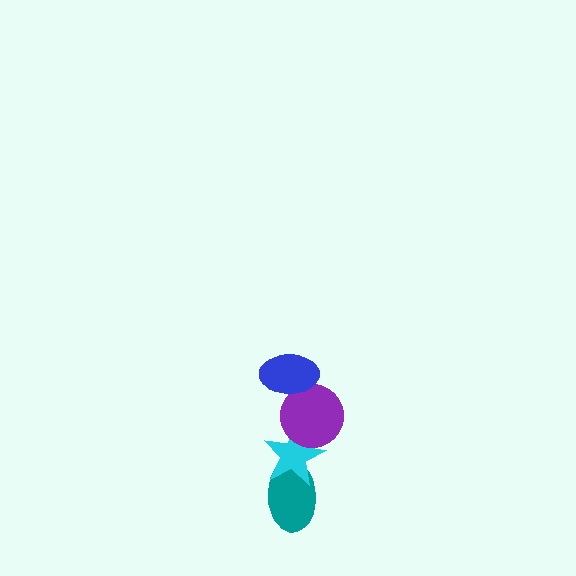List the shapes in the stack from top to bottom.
From top to bottom: the blue ellipse, the purple circle, the cyan star, the teal ellipse.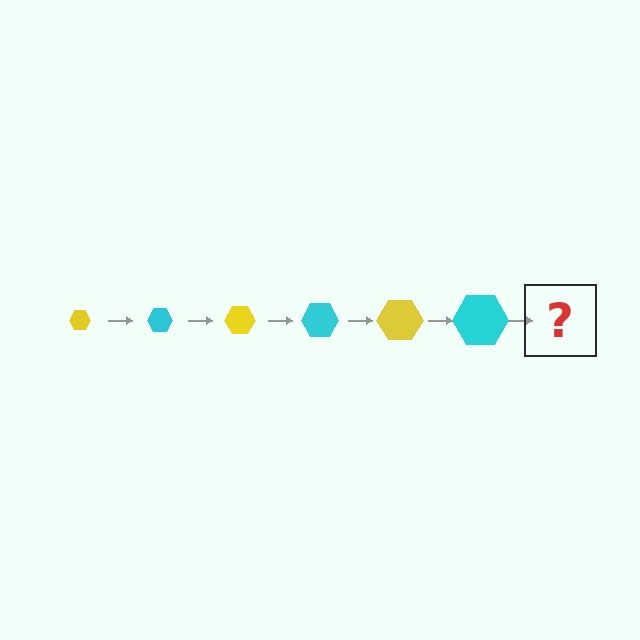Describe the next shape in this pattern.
It should be a yellow hexagon, larger than the previous one.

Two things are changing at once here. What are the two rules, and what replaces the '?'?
The two rules are that the hexagon grows larger each step and the color cycles through yellow and cyan. The '?' should be a yellow hexagon, larger than the previous one.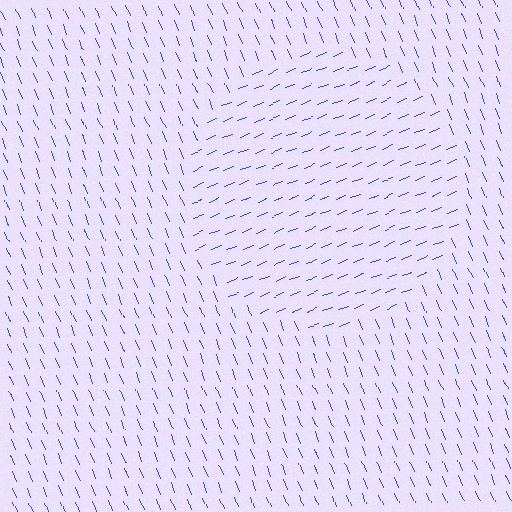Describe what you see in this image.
The image is filled with small blue line segments. A circle region in the image has lines oriented differently from the surrounding lines, creating a visible texture boundary.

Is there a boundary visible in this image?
Yes, there is a texture boundary formed by a change in line orientation.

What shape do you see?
I see a circle.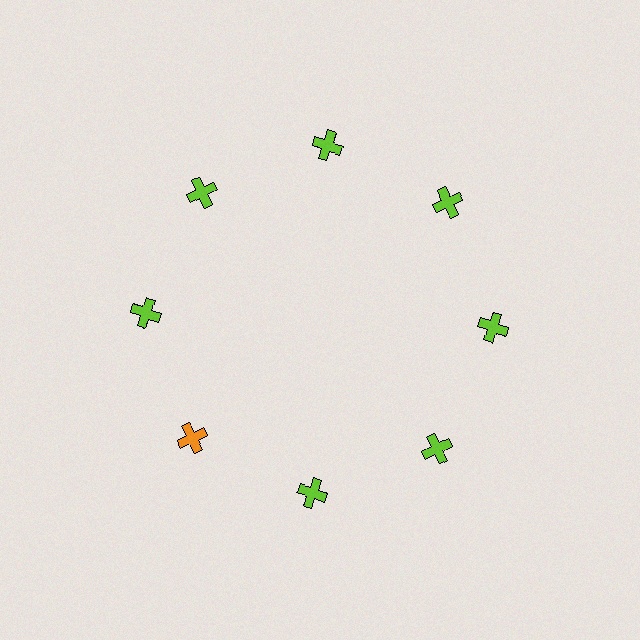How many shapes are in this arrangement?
There are 8 shapes arranged in a ring pattern.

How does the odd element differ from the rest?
It has a different color: orange instead of lime.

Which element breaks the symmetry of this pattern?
The orange cross at roughly the 8 o'clock position breaks the symmetry. All other shapes are lime crosses.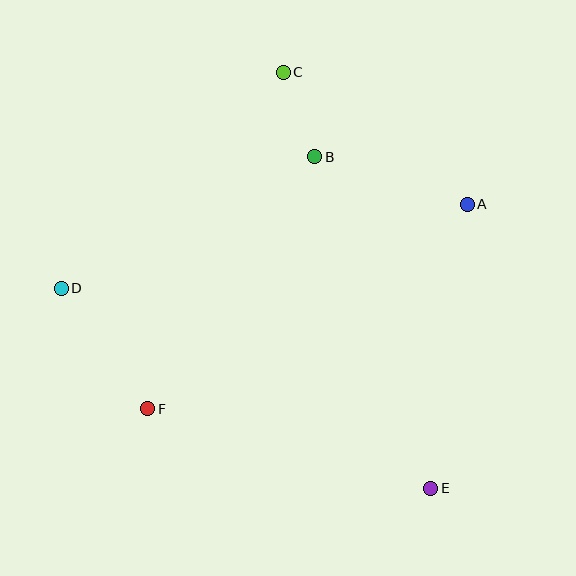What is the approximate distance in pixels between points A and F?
The distance between A and F is approximately 379 pixels.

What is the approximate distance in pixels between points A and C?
The distance between A and C is approximately 227 pixels.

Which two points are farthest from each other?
Points C and E are farthest from each other.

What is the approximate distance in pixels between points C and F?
The distance between C and F is approximately 363 pixels.